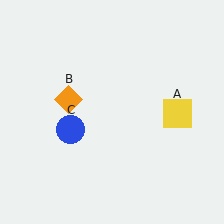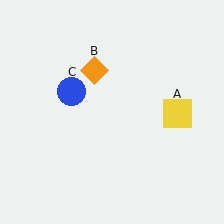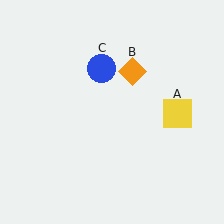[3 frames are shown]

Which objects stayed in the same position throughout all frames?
Yellow square (object A) remained stationary.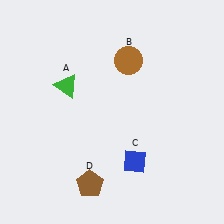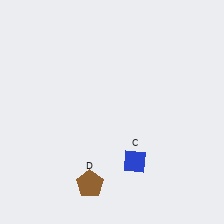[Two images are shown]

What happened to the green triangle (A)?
The green triangle (A) was removed in Image 2. It was in the top-left area of Image 1.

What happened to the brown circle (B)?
The brown circle (B) was removed in Image 2. It was in the top-right area of Image 1.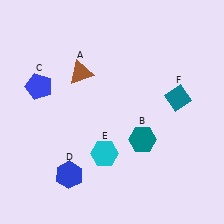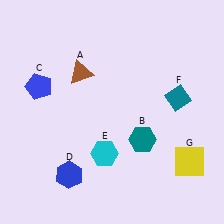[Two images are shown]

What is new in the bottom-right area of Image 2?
A yellow square (G) was added in the bottom-right area of Image 2.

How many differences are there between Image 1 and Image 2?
There is 1 difference between the two images.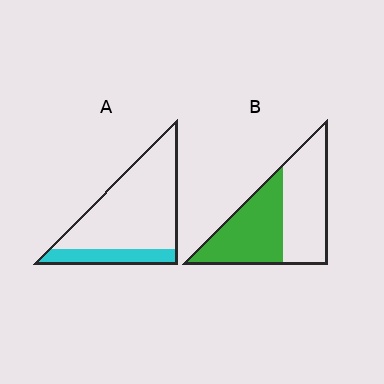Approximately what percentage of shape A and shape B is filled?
A is approximately 20% and B is approximately 50%.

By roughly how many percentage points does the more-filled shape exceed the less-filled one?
By roughly 25 percentage points (B over A).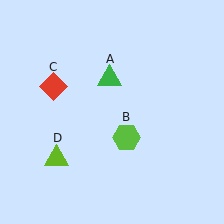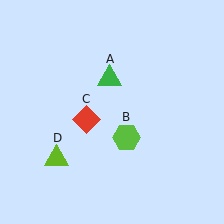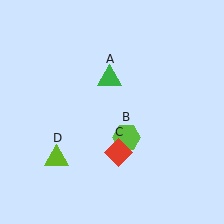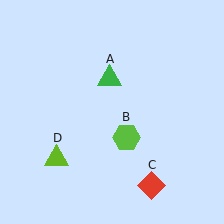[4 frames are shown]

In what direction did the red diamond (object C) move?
The red diamond (object C) moved down and to the right.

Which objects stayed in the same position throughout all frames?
Green triangle (object A) and lime hexagon (object B) and lime triangle (object D) remained stationary.